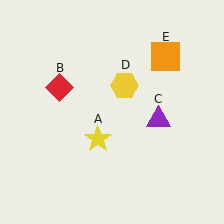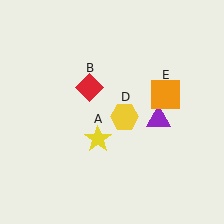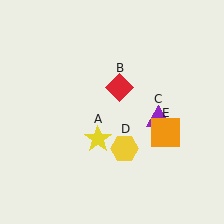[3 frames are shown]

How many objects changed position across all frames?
3 objects changed position: red diamond (object B), yellow hexagon (object D), orange square (object E).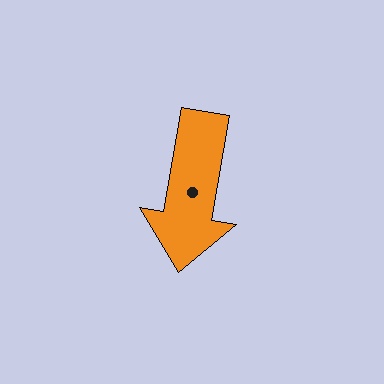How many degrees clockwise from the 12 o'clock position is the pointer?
Approximately 190 degrees.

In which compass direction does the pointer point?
South.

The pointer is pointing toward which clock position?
Roughly 6 o'clock.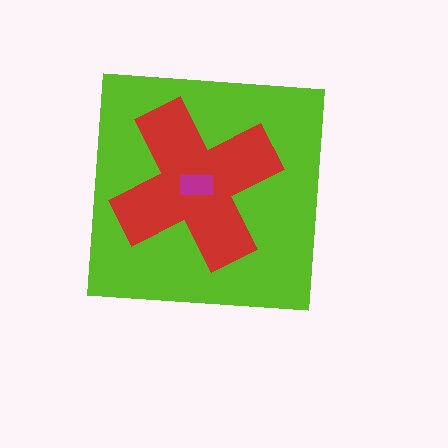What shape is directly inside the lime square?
The red cross.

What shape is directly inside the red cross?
The magenta rectangle.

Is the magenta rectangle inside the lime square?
Yes.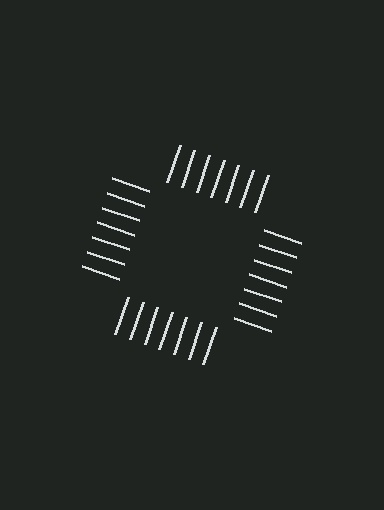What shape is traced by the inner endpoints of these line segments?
An illusory square — the line segments terminate on its edges but no continuous stroke is drawn.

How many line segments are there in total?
28 — 7 along each of the 4 edges.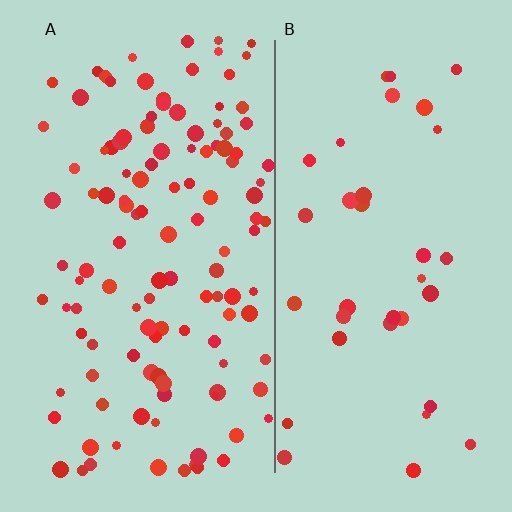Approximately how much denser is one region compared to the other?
Approximately 3.2× — region A over region B.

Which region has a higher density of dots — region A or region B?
A (the left).